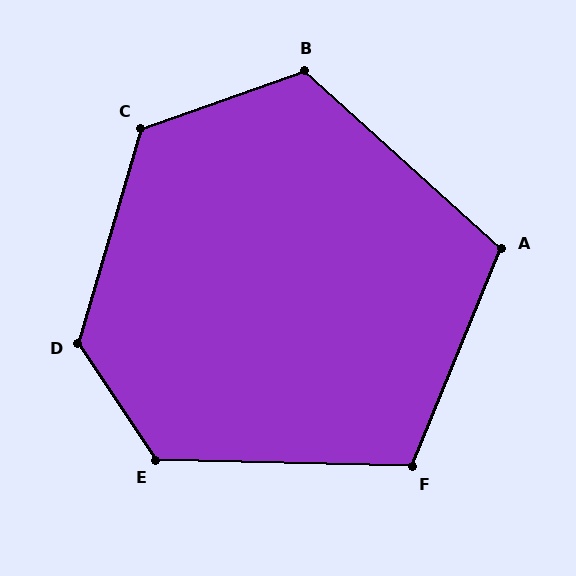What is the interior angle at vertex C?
Approximately 126 degrees (obtuse).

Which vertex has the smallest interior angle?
A, at approximately 110 degrees.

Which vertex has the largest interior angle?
D, at approximately 130 degrees.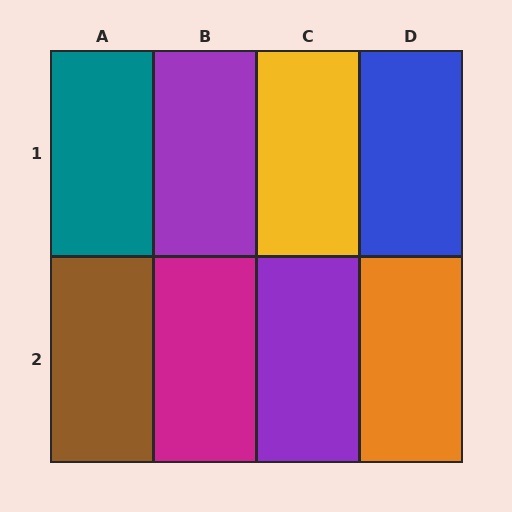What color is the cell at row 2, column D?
Orange.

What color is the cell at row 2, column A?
Brown.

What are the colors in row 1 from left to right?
Teal, purple, yellow, blue.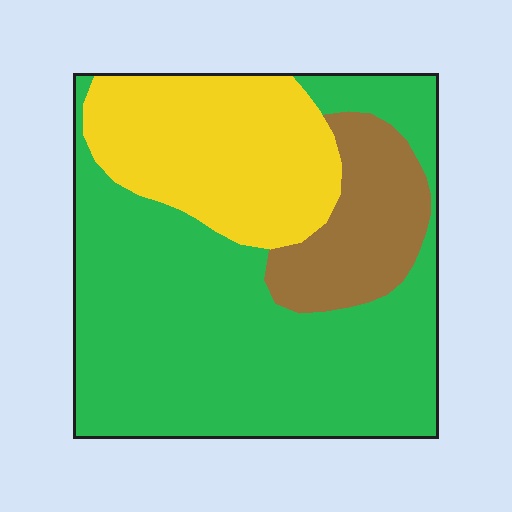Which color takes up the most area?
Green, at roughly 60%.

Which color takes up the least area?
Brown, at roughly 15%.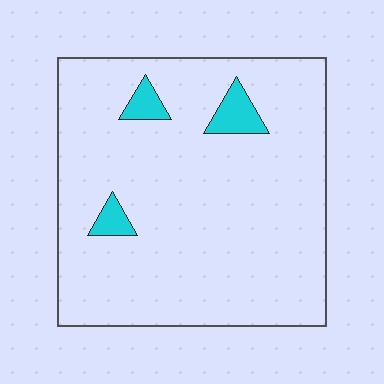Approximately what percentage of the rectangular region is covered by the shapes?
Approximately 5%.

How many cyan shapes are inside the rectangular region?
3.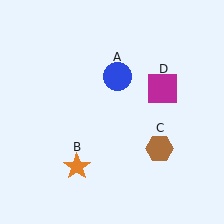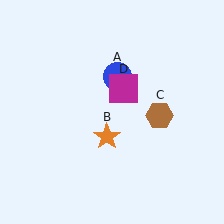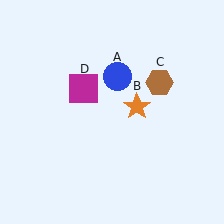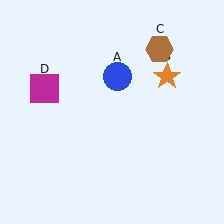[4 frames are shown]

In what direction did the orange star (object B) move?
The orange star (object B) moved up and to the right.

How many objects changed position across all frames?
3 objects changed position: orange star (object B), brown hexagon (object C), magenta square (object D).